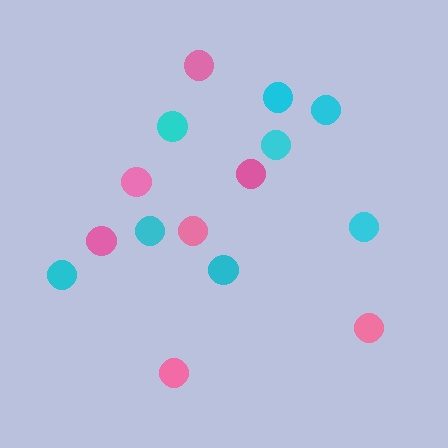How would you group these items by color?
There are 2 groups: one group of pink circles (7) and one group of cyan circles (8).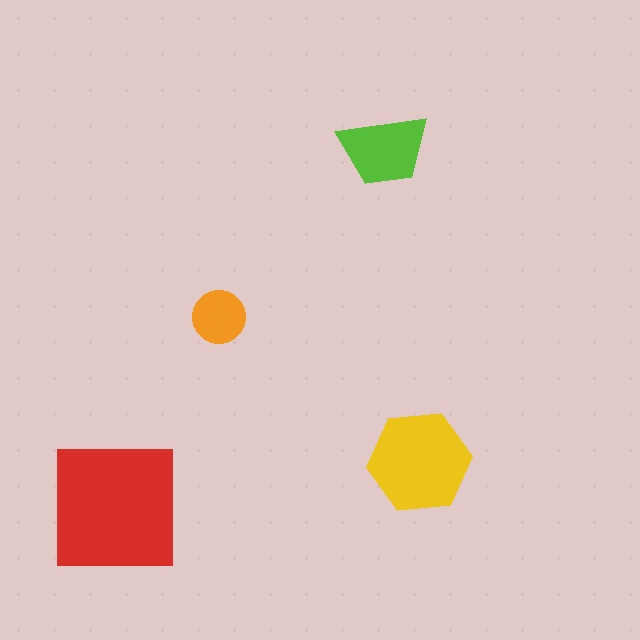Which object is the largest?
The red square.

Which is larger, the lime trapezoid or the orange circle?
The lime trapezoid.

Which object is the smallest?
The orange circle.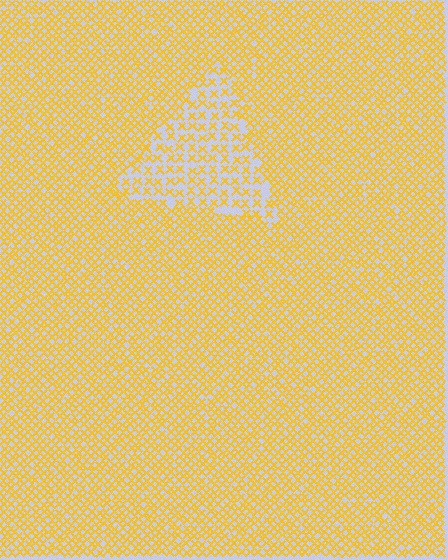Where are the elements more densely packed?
The elements are more densely packed outside the triangle boundary.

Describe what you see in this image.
The image contains small yellow elements arranged at two different densities. A triangle-shaped region is visible where the elements are less densely packed than the surrounding area.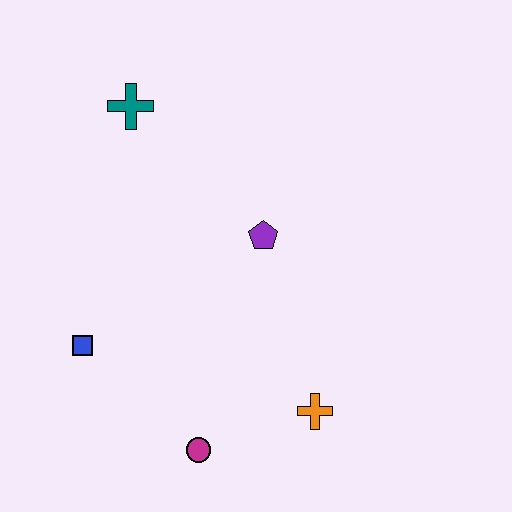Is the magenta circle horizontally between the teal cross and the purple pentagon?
Yes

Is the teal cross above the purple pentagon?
Yes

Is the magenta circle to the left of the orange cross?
Yes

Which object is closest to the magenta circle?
The orange cross is closest to the magenta circle.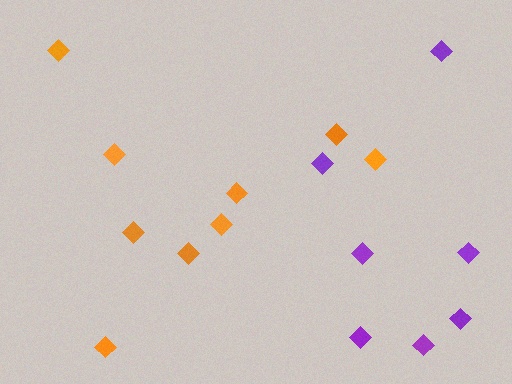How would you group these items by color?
There are 2 groups: one group of purple diamonds (7) and one group of orange diamonds (9).